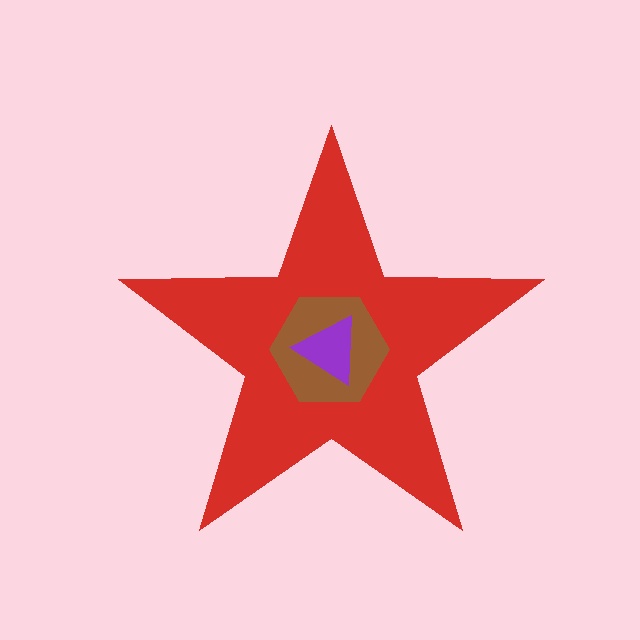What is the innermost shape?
The purple triangle.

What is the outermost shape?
The red star.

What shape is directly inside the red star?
The brown hexagon.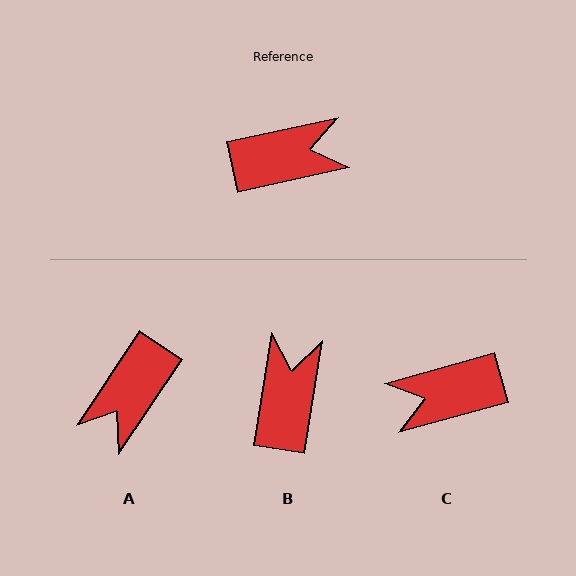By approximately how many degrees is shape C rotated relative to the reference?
Approximately 177 degrees clockwise.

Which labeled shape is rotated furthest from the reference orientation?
C, about 177 degrees away.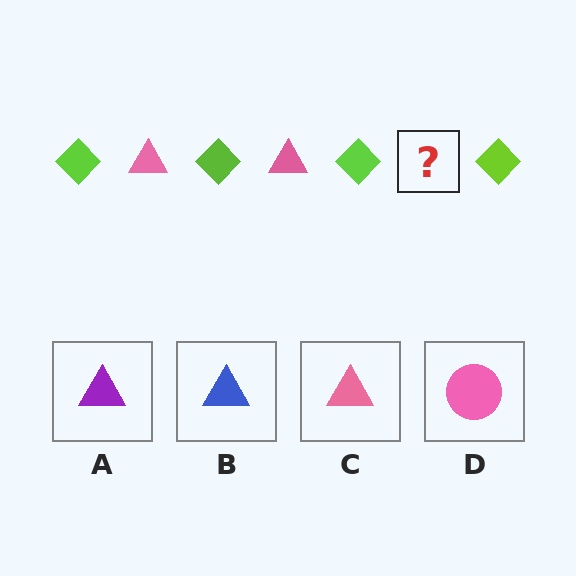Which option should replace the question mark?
Option C.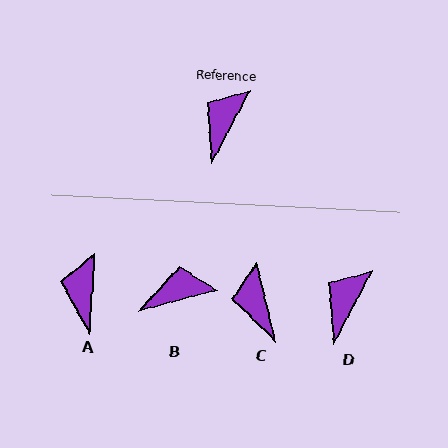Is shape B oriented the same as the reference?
No, it is off by about 47 degrees.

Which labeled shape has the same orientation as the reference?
D.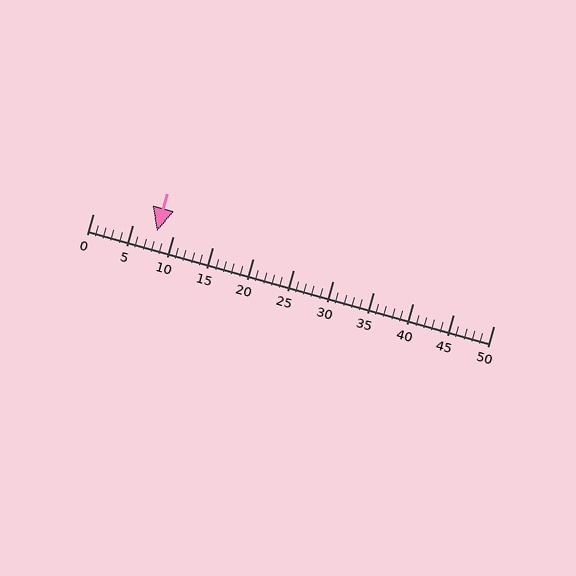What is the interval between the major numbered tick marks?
The major tick marks are spaced 5 units apart.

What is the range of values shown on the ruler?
The ruler shows values from 0 to 50.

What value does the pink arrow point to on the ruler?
The pink arrow points to approximately 8.